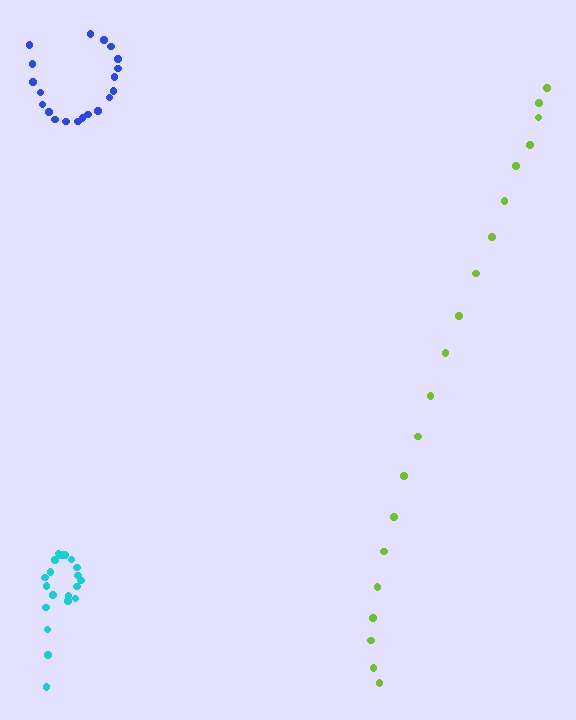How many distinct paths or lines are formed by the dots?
There are 3 distinct paths.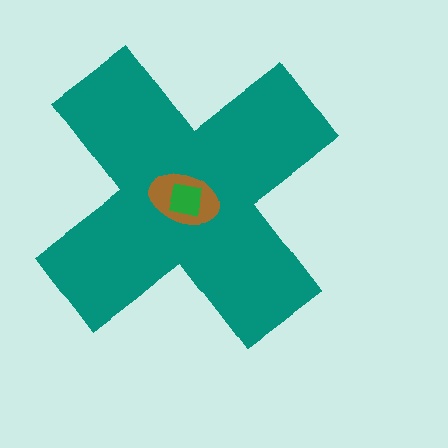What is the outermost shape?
The teal cross.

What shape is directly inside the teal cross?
The brown ellipse.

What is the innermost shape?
The green square.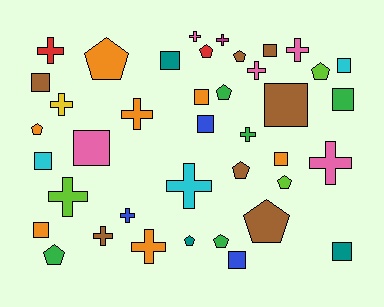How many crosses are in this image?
There are 14 crosses.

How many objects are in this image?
There are 40 objects.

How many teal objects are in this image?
There are 3 teal objects.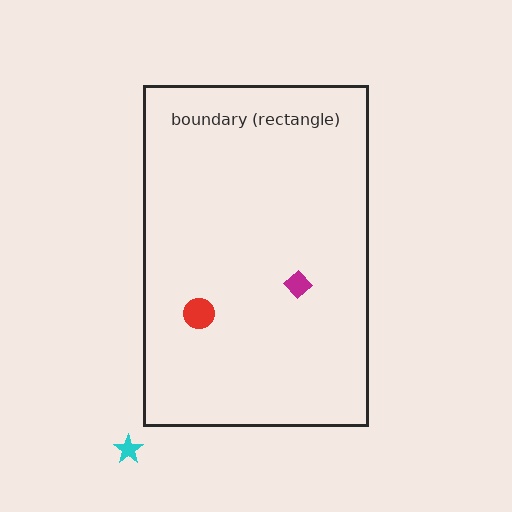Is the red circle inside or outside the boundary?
Inside.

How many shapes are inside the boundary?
2 inside, 1 outside.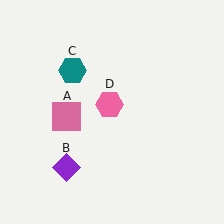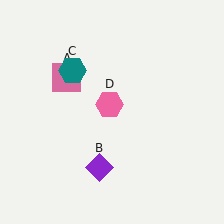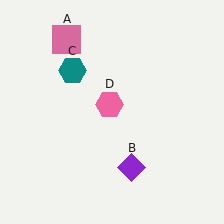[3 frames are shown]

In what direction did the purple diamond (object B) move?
The purple diamond (object B) moved right.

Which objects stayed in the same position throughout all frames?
Teal hexagon (object C) and pink hexagon (object D) remained stationary.